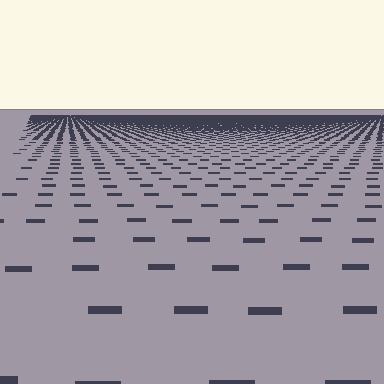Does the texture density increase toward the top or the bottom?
Density increases toward the top.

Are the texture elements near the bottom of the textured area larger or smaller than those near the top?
Larger. Near the bottom, elements are closer to the viewer and appear at a bigger on-screen size.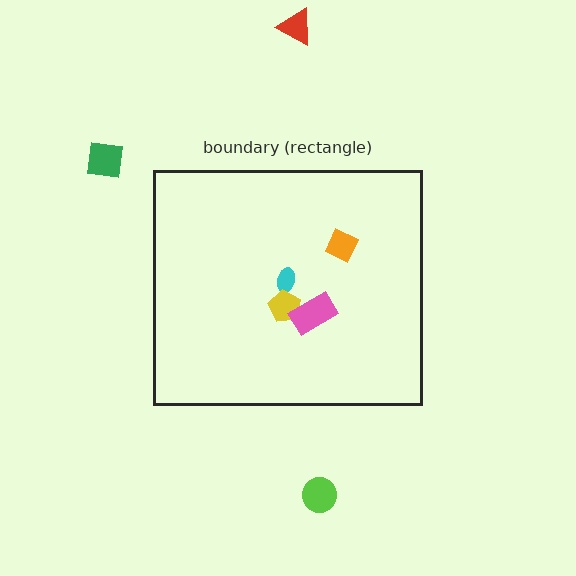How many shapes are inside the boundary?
4 inside, 3 outside.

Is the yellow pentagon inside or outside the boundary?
Inside.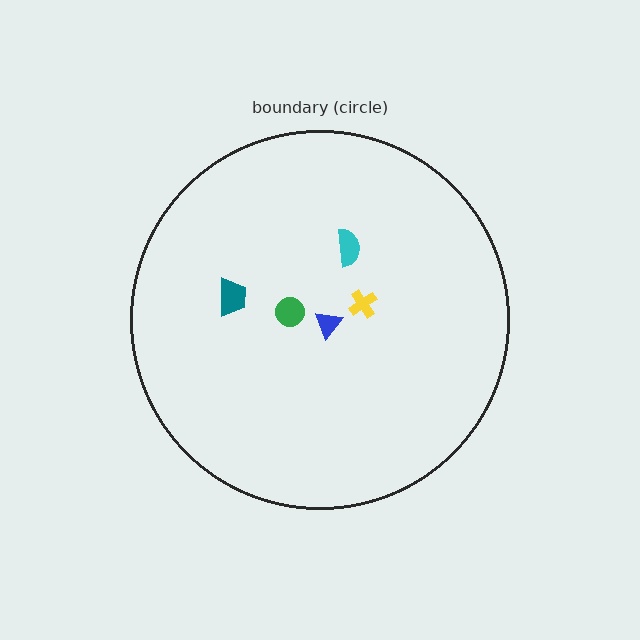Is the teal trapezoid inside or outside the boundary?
Inside.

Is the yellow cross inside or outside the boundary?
Inside.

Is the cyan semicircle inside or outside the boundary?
Inside.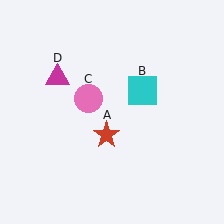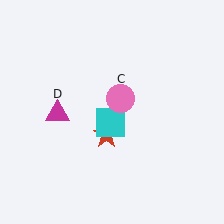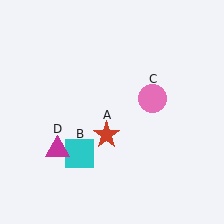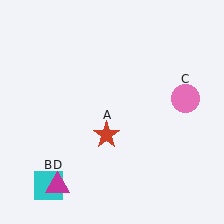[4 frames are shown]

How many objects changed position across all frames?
3 objects changed position: cyan square (object B), pink circle (object C), magenta triangle (object D).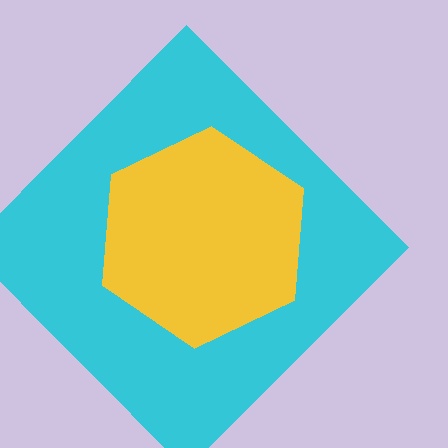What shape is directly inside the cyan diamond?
The yellow hexagon.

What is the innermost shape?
The yellow hexagon.